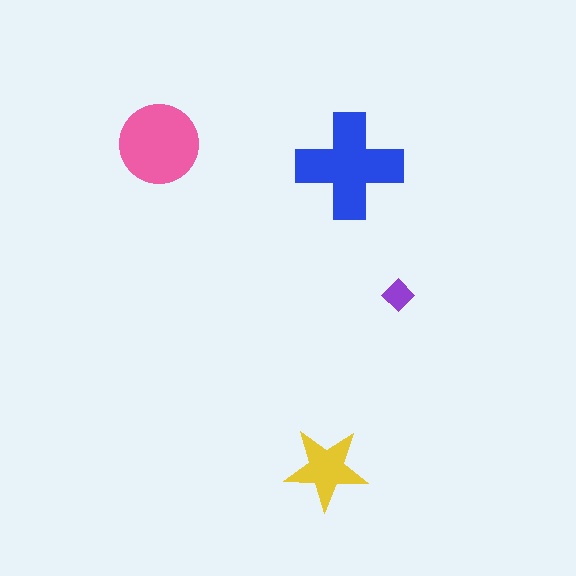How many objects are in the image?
There are 4 objects in the image.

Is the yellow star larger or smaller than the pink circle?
Smaller.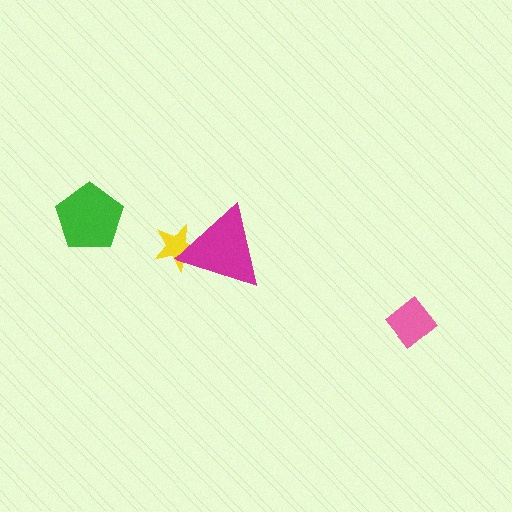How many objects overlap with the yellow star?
1 object overlaps with the yellow star.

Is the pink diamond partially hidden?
No, no other shape covers it.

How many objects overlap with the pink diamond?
0 objects overlap with the pink diamond.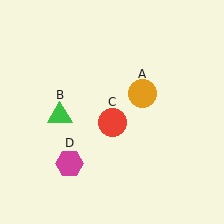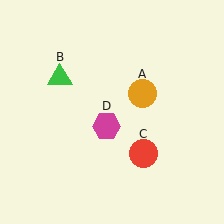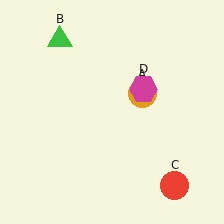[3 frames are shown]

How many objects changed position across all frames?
3 objects changed position: green triangle (object B), red circle (object C), magenta hexagon (object D).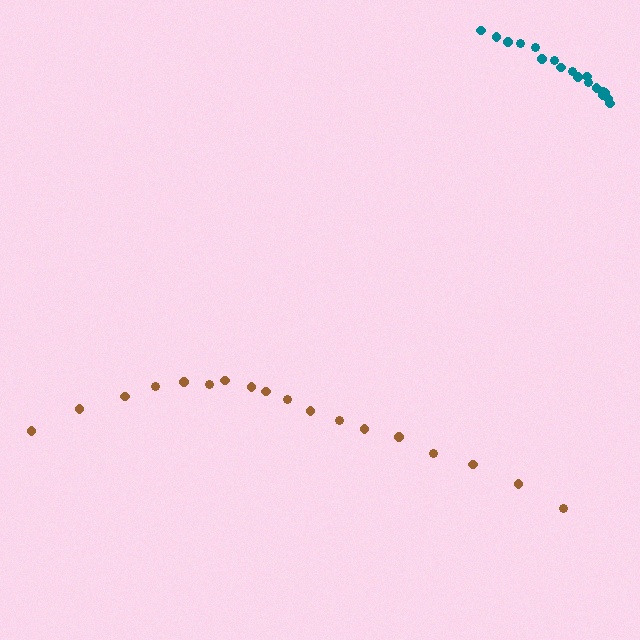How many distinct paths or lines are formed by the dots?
There are 2 distinct paths.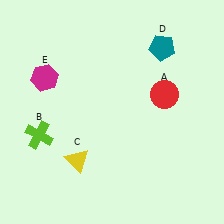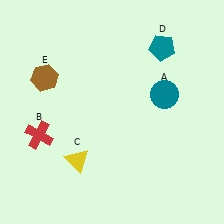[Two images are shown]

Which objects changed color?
A changed from red to teal. B changed from lime to red. E changed from magenta to brown.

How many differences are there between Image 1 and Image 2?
There are 3 differences between the two images.